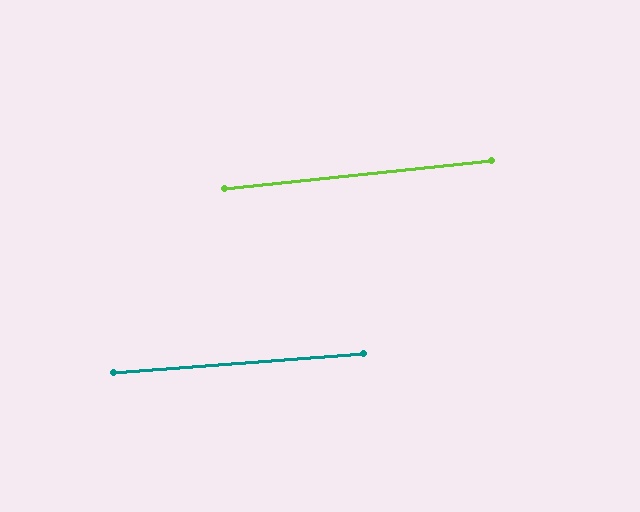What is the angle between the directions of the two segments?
Approximately 2 degrees.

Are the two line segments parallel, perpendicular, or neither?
Parallel — their directions differ by only 1.9°.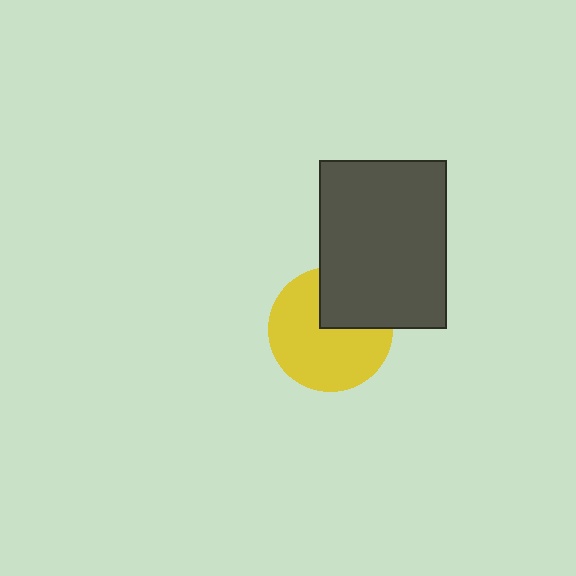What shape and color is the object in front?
The object in front is a dark gray rectangle.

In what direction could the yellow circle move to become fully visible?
The yellow circle could move toward the lower-left. That would shift it out from behind the dark gray rectangle entirely.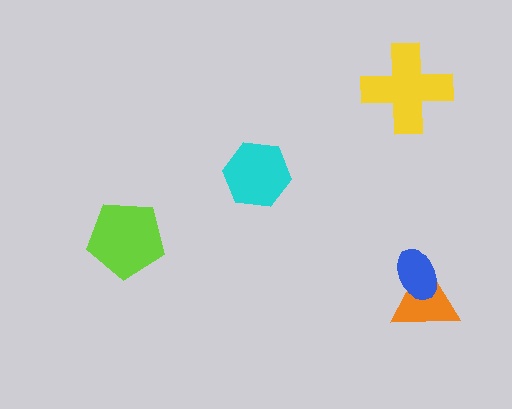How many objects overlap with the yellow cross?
0 objects overlap with the yellow cross.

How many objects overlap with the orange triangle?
1 object overlaps with the orange triangle.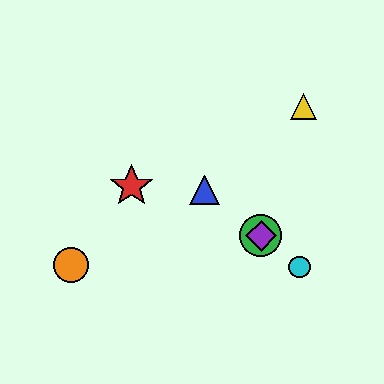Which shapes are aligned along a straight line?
The blue triangle, the green circle, the purple diamond, the cyan circle are aligned along a straight line.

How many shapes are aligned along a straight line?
4 shapes (the blue triangle, the green circle, the purple diamond, the cyan circle) are aligned along a straight line.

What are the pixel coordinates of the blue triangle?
The blue triangle is at (205, 190).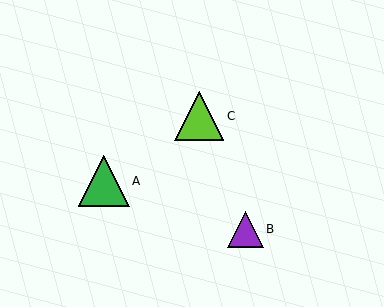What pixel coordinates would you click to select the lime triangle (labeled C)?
Click at (199, 116) to select the lime triangle C.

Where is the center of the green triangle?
The center of the green triangle is at (104, 181).